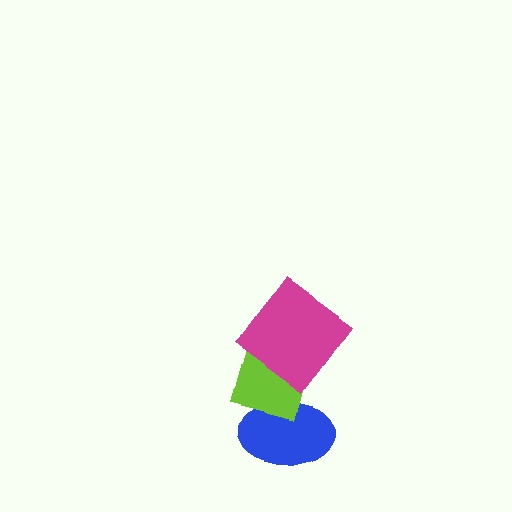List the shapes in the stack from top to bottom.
From top to bottom: the magenta diamond, the lime diamond, the blue ellipse.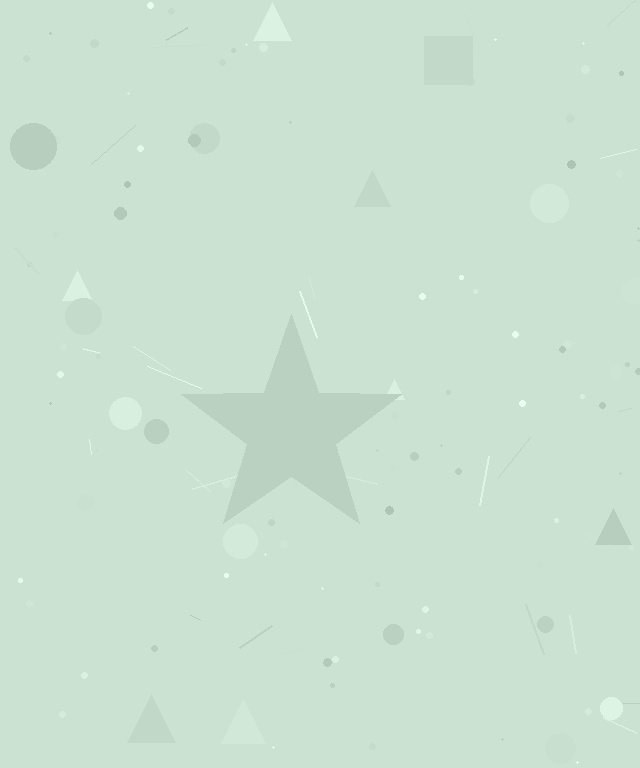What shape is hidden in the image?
A star is hidden in the image.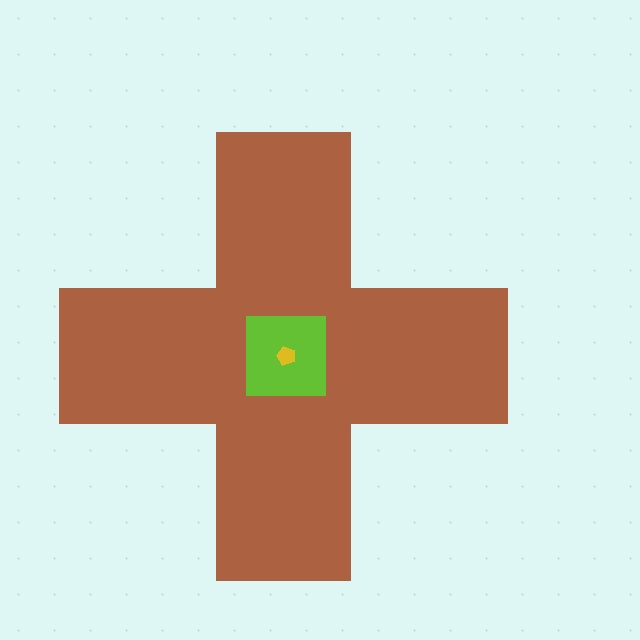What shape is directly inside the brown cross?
The lime square.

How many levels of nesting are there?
3.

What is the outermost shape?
The brown cross.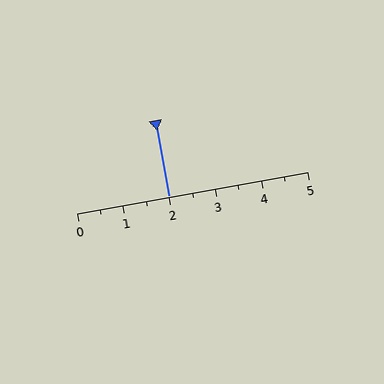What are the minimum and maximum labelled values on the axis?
The axis runs from 0 to 5.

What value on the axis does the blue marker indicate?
The marker indicates approximately 2.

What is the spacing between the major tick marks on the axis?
The major ticks are spaced 1 apart.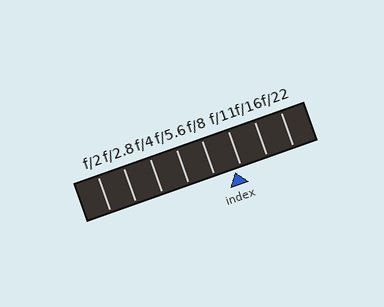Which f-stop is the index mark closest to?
The index mark is closest to f/11.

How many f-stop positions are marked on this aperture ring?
There are 8 f-stop positions marked.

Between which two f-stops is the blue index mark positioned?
The index mark is between f/8 and f/11.